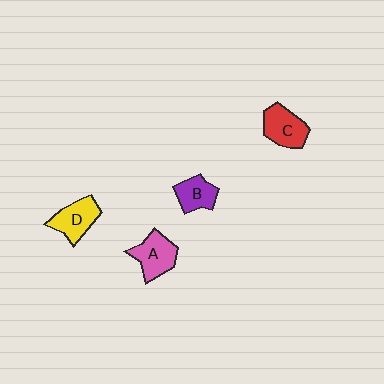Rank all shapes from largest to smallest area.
From largest to smallest: A (pink), C (red), D (yellow), B (purple).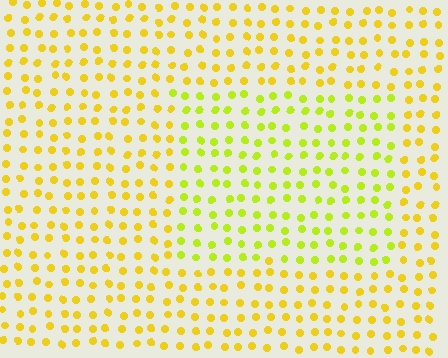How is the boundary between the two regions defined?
The boundary is defined purely by a slight shift in hue (about 25 degrees). Spacing, size, and orientation are identical on both sides.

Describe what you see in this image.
The image is filled with small yellow elements in a uniform arrangement. A rectangle-shaped region is visible where the elements are tinted to a slightly different hue, forming a subtle color boundary.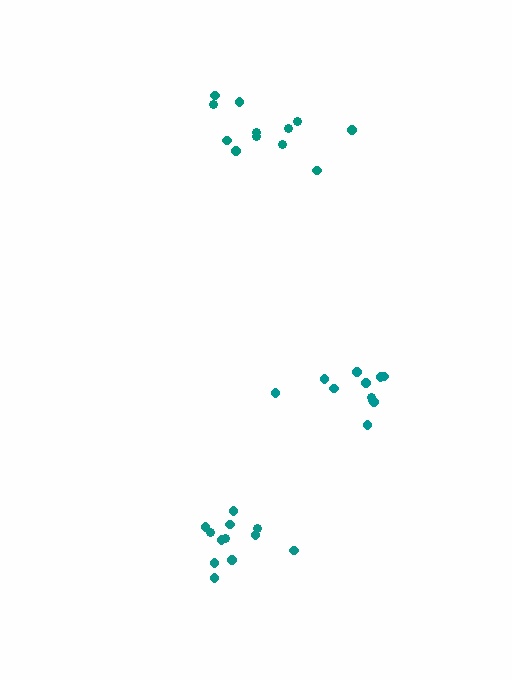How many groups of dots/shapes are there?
There are 3 groups.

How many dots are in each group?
Group 1: 12 dots, Group 2: 11 dots, Group 3: 12 dots (35 total).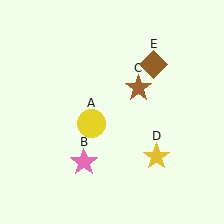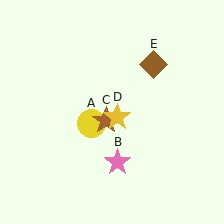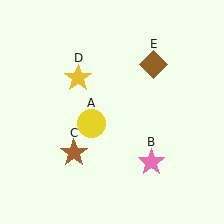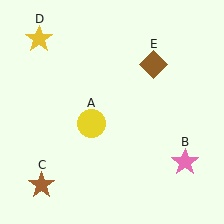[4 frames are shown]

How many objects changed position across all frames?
3 objects changed position: pink star (object B), brown star (object C), yellow star (object D).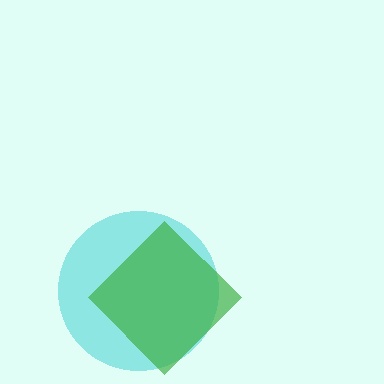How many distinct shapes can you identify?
There are 2 distinct shapes: a cyan circle, a green diamond.